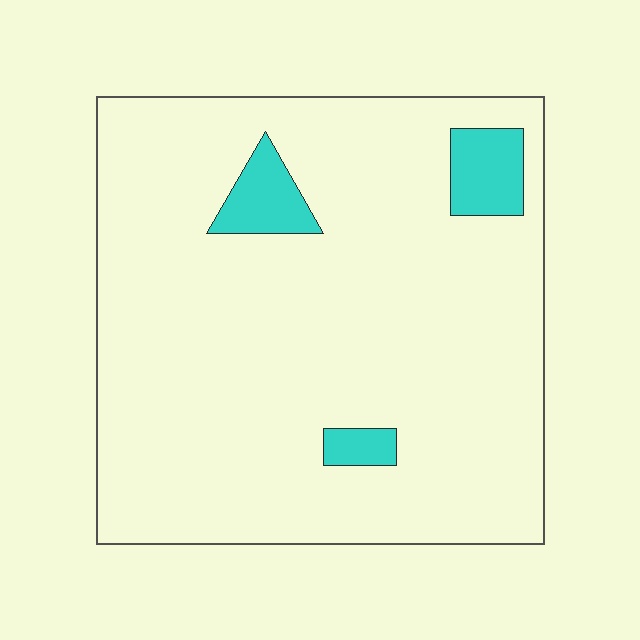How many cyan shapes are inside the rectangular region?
3.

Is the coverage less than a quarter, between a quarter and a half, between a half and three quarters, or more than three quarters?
Less than a quarter.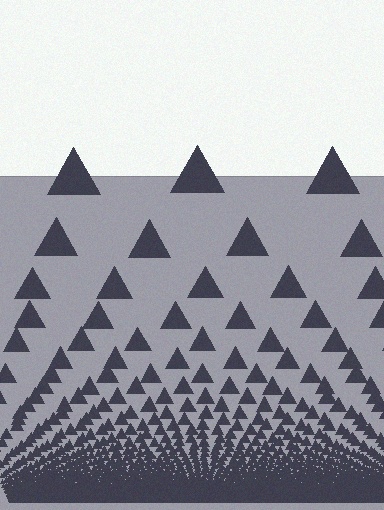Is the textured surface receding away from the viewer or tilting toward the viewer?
The surface appears to tilt toward the viewer. Texture elements get larger and sparser toward the top.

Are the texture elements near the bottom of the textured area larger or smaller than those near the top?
Smaller. The gradient is inverted — elements near the bottom are smaller and denser.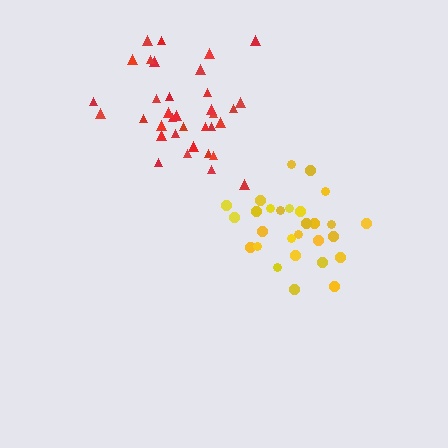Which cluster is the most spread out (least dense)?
Red.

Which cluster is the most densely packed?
Yellow.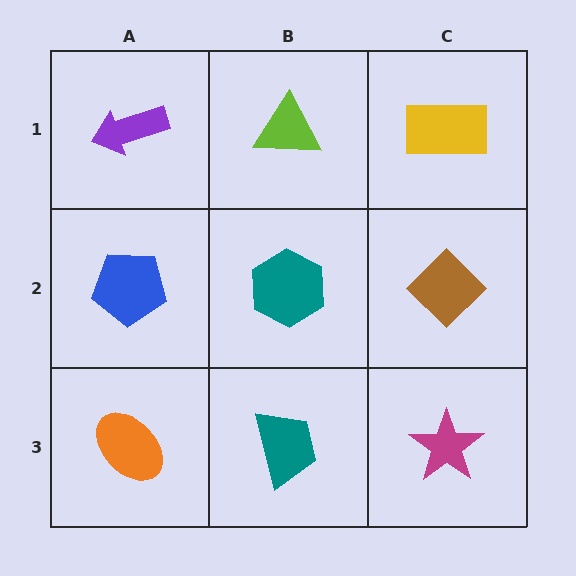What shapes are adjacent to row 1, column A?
A blue pentagon (row 2, column A), a lime triangle (row 1, column B).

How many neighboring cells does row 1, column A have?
2.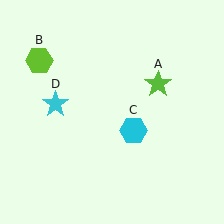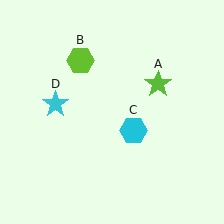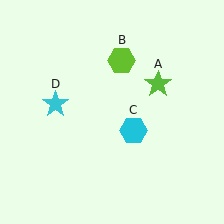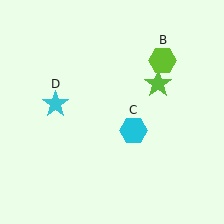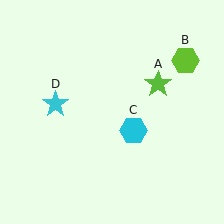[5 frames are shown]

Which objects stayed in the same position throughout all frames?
Lime star (object A) and cyan hexagon (object C) and cyan star (object D) remained stationary.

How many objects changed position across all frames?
1 object changed position: lime hexagon (object B).